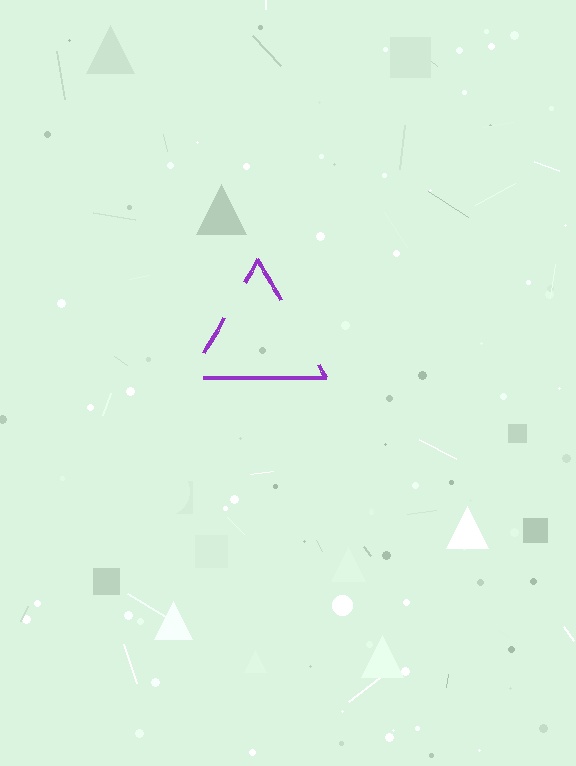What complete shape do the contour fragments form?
The contour fragments form a triangle.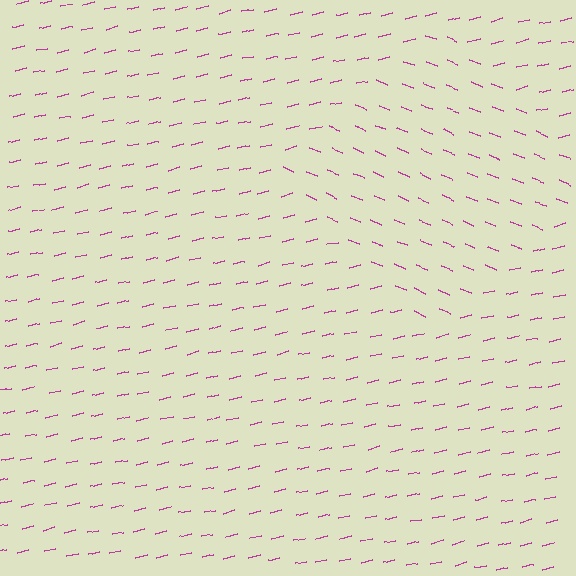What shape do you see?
I see a diamond.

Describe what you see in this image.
The image is filled with small magenta line segments. A diamond region in the image has lines oriented differently from the surrounding lines, creating a visible texture boundary.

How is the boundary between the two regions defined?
The boundary is defined purely by a change in line orientation (approximately 36 degrees difference). All lines are the same color and thickness.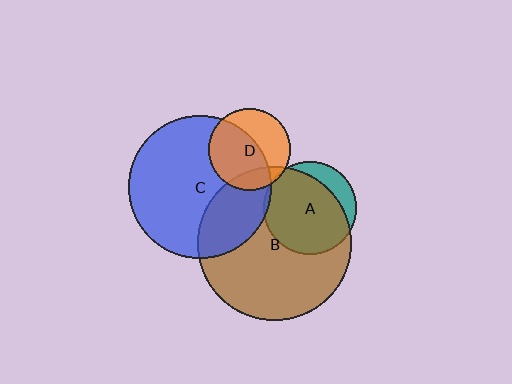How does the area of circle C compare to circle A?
Approximately 2.3 times.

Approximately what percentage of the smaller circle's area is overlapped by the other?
Approximately 5%.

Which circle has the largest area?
Circle B (brown).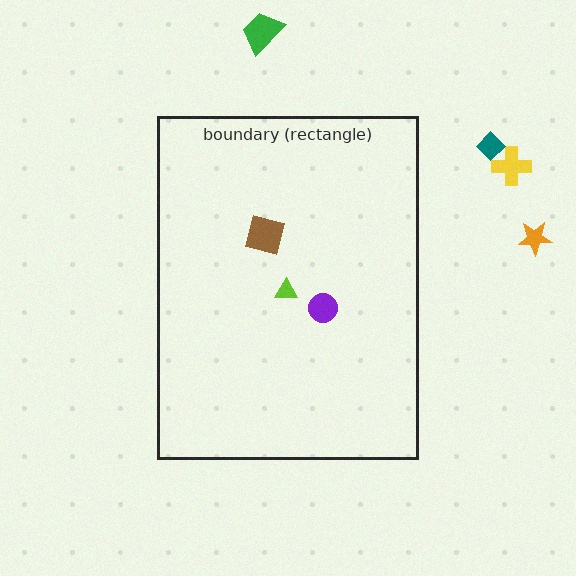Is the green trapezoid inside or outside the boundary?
Outside.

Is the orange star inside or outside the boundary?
Outside.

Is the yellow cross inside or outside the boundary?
Outside.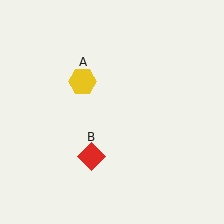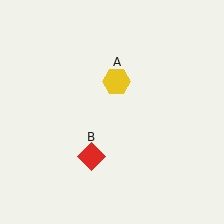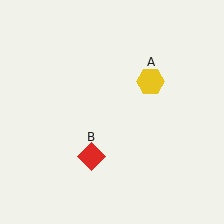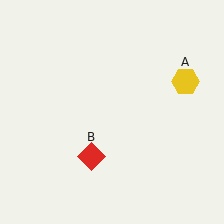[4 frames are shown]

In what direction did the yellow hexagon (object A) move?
The yellow hexagon (object A) moved right.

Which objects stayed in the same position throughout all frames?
Red diamond (object B) remained stationary.